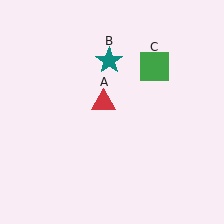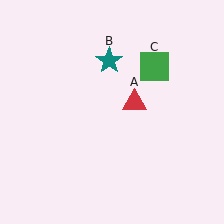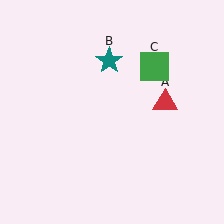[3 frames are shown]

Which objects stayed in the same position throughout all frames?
Teal star (object B) and green square (object C) remained stationary.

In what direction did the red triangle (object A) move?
The red triangle (object A) moved right.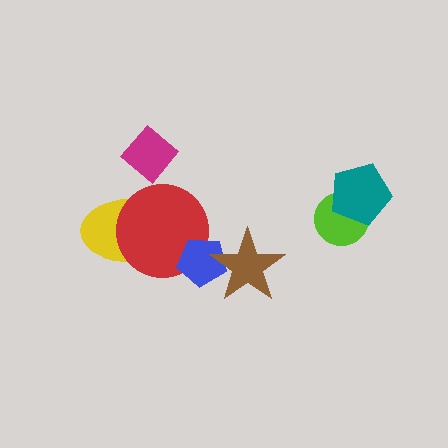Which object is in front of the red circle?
The blue pentagon is in front of the red circle.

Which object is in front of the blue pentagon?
The brown star is in front of the blue pentagon.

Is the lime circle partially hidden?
Yes, it is partially covered by another shape.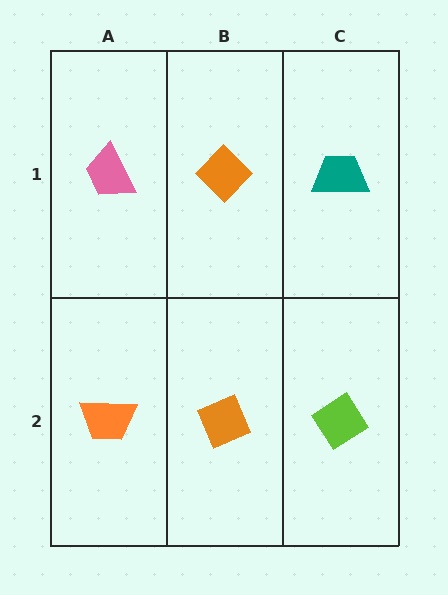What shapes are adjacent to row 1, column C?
A lime diamond (row 2, column C), an orange diamond (row 1, column B).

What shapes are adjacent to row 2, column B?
An orange diamond (row 1, column B), an orange trapezoid (row 2, column A), a lime diamond (row 2, column C).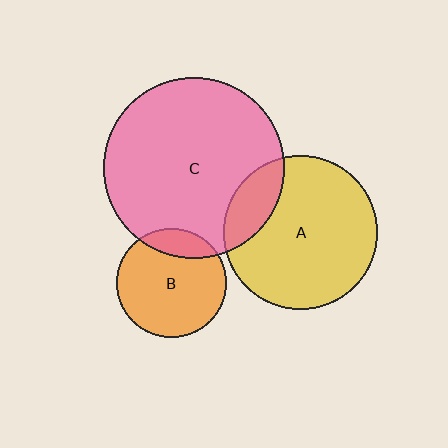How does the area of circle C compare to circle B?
Approximately 2.7 times.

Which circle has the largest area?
Circle C (pink).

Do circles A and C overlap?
Yes.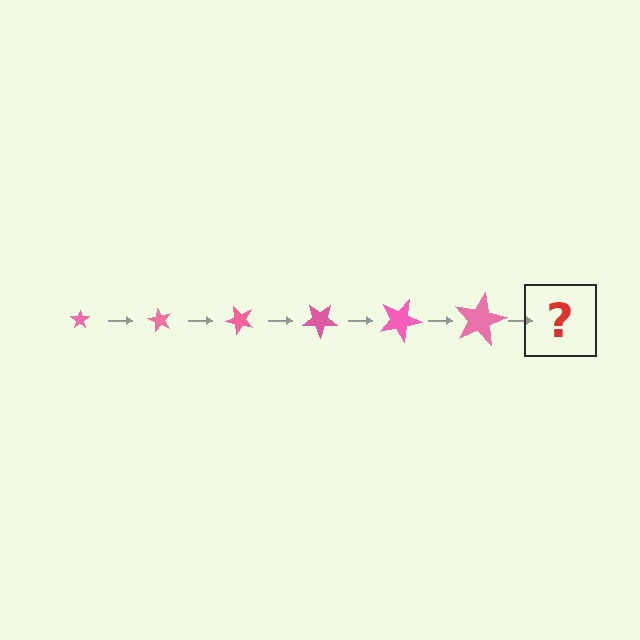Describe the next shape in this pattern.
It should be a star, larger than the previous one and rotated 360 degrees from the start.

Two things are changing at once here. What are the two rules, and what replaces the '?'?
The two rules are that the star grows larger each step and it rotates 60 degrees each step. The '?' should be a star, larger than the previous one and rotated 360 degrees from the start.